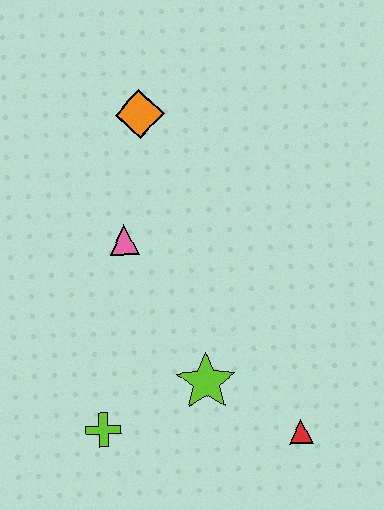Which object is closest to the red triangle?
The lime star is closest to the red triangle.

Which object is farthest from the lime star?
The orange diamond is farthest from the lime star.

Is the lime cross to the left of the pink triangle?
Yes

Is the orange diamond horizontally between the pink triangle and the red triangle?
Yes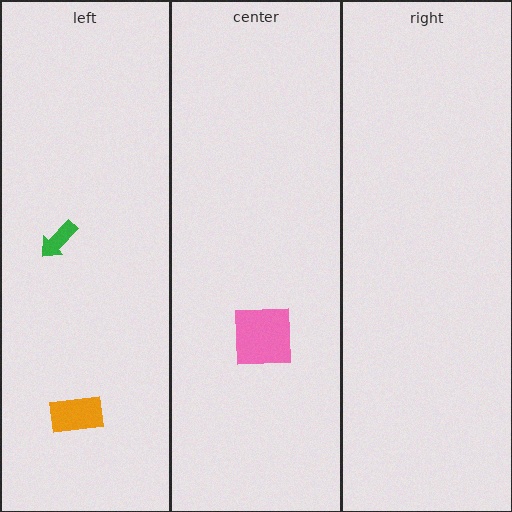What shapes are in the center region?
The pink square.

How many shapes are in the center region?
1.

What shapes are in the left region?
The orange rectangle, the green arrow.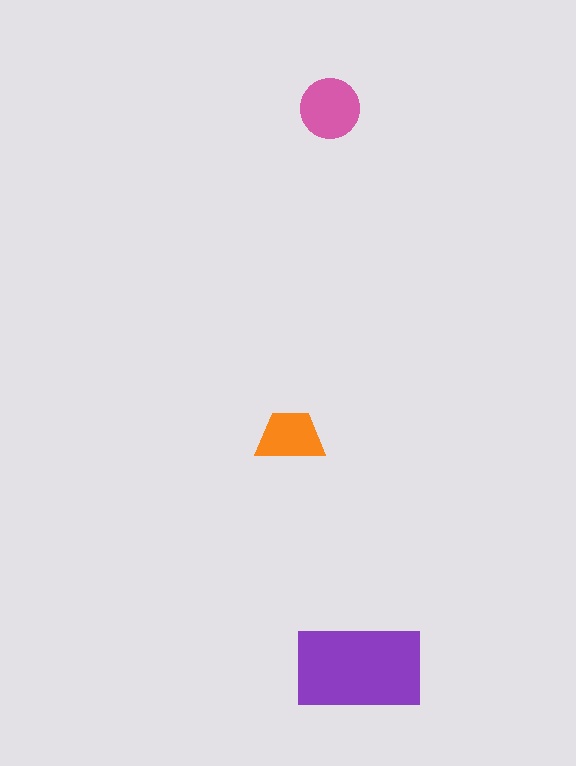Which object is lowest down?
The purple rectangle is bottommost.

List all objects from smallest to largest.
The orange trapezoid, the pink circle, the purple rectangle.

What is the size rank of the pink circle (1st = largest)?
2nd.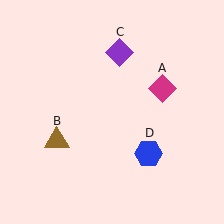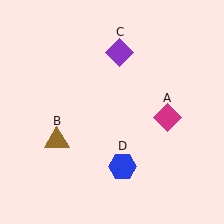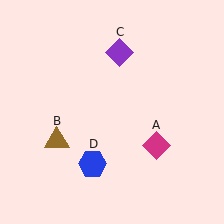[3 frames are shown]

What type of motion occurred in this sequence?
The magenta diamond (object A), blue hexagon (object D) rotated clockwise around the center of the scene.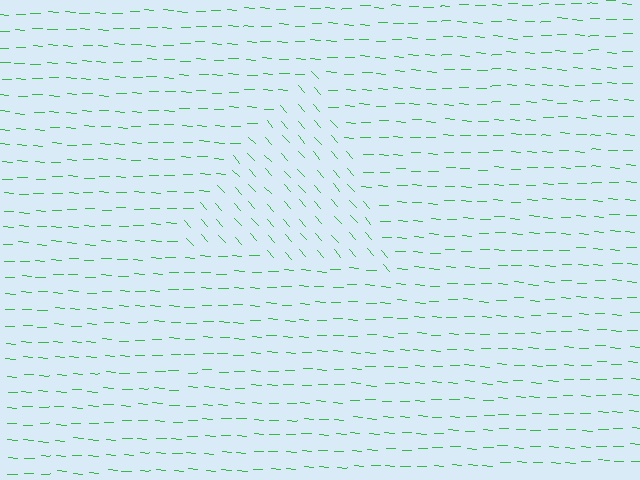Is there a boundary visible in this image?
Yes, there is a texture boundary formed by a change in line orientation.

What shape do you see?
I see a triangle.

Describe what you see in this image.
The image is filled with small green line segments. A triangle region in the image has lines oriented differently from the surrounding lines, creating a visible texture boundary.